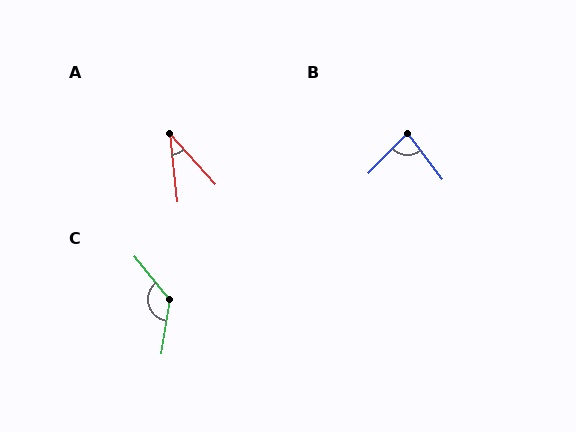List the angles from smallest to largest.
A (35°), B (81°), C (132°).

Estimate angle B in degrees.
Approximately 81 degrees.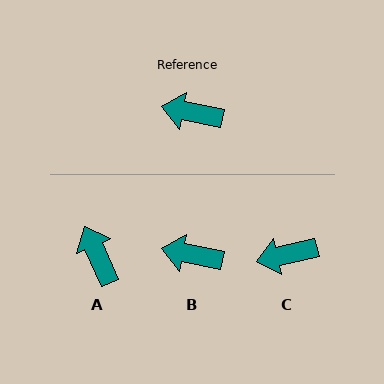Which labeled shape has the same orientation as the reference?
B.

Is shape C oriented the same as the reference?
No, it is off by about 24 degrees.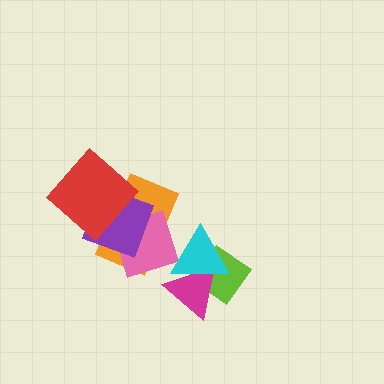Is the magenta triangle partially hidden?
Yes, it is partially covered by another shape.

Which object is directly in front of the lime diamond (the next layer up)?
The magenta triangle is directly in front of the lime diamond.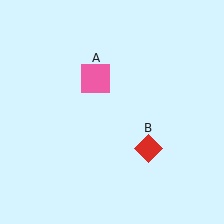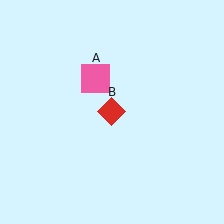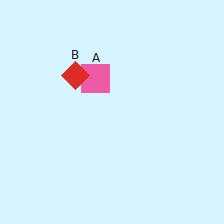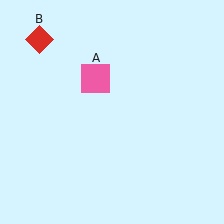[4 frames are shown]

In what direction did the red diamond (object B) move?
The red diamond (object B) moved up and to the left.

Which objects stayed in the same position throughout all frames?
Pink square (object A) remained stationary.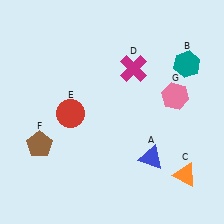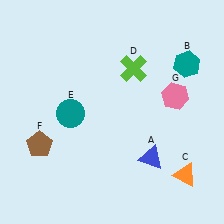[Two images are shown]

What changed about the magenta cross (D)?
In Image 1, D is magenta. In Image 2, it changed to lime.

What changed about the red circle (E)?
In Image 1, E is red. In Image 2, it changed to teal.